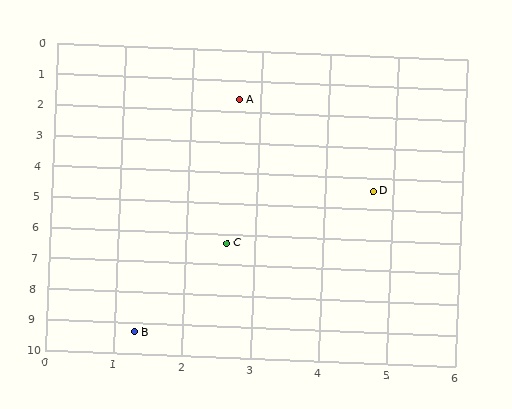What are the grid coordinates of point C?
Point C is at approximately (2.6, 6.3).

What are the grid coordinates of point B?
Point B is at approximately (1.3, 9.3).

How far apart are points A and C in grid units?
Points A and C are about 4.7 grid units apart.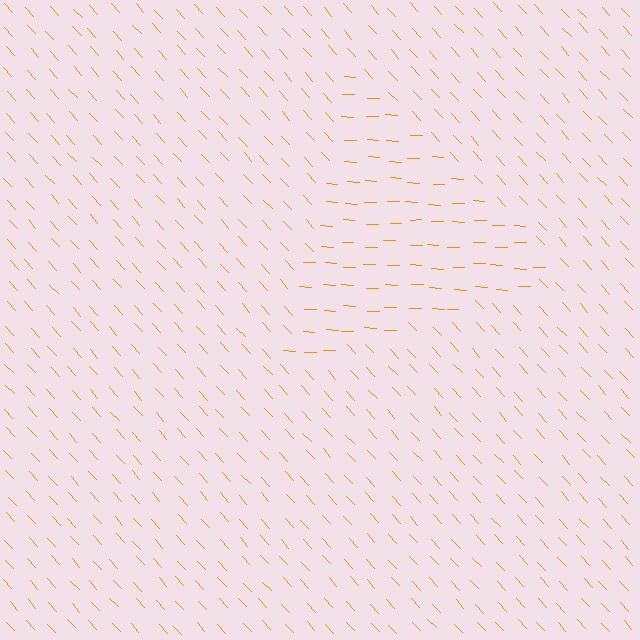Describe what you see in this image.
The image is filled with small orange line segments. A triangle region in the image has lines oriented differently from the surrounding lines, creating a visible texture boundary.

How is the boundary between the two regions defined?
The boundary is defined purely by a change in line orientation (approximately 45 degrees difference). All lines are the same color and thickness.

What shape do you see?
I see a triangle.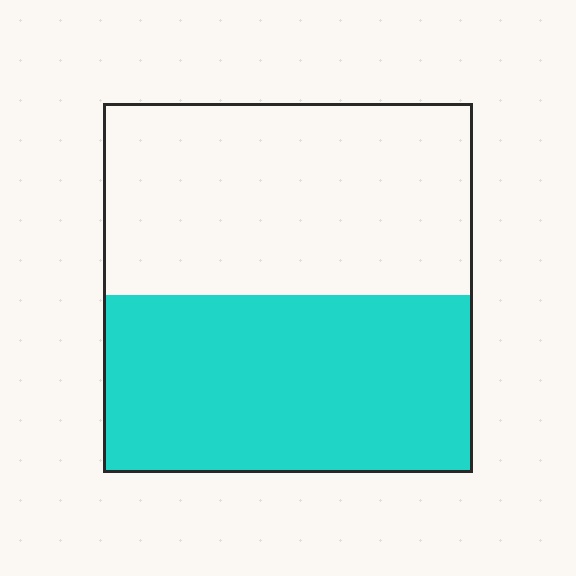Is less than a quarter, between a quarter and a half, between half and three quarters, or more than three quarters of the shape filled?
Between a quarter and a half.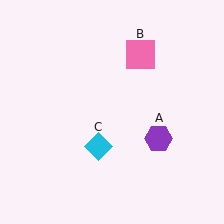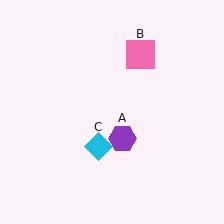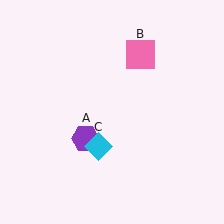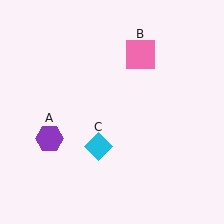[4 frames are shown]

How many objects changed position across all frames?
1 object changed position: purple hexagon (object A).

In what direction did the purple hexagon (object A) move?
The purple hexagon (object A) moved left.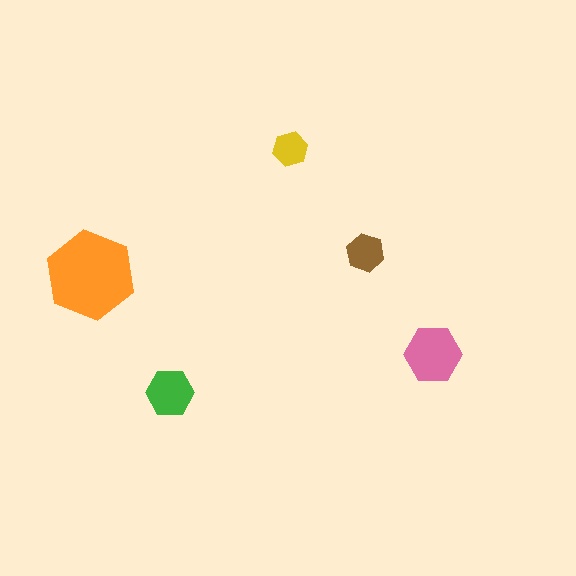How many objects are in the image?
There are 5 objects in the image.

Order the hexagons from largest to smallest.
the orange one, the pink one, the green one, the brown one, the yellow one.